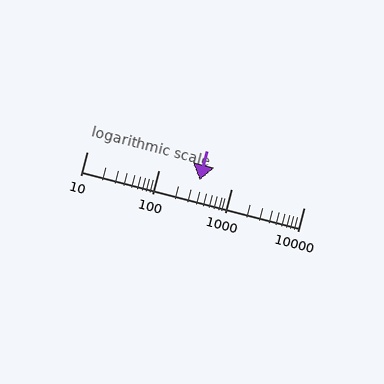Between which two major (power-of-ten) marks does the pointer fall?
The pointer is between 100 and 1000.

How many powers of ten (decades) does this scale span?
The scale spans 3 decades, from 10 to 10000.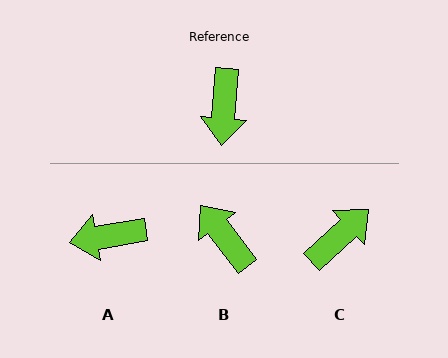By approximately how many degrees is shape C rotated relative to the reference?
Approximately 137 degrees counter-clockwise.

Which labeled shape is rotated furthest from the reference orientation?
B, about 138 degrees away.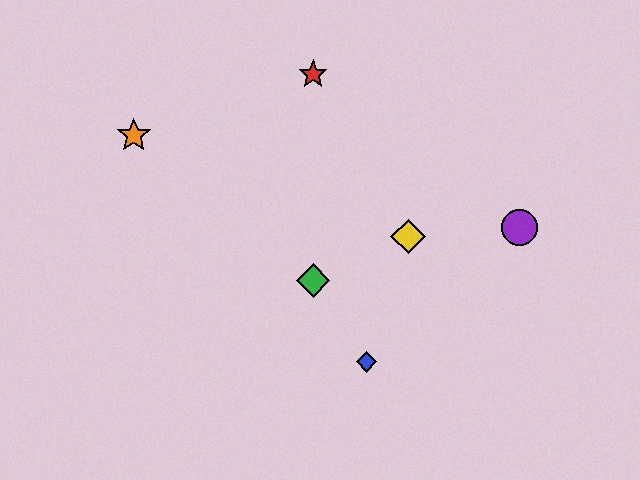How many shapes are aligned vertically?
2 shapes (the red star, the green diamond) are aligned vertically.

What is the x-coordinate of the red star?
The red star is at x≈313.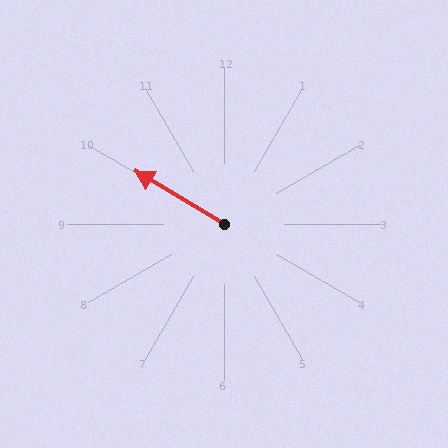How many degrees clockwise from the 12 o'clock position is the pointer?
Approximately 301 degrees.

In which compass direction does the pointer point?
Northwest.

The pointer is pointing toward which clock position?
Roughly 10 o'clock.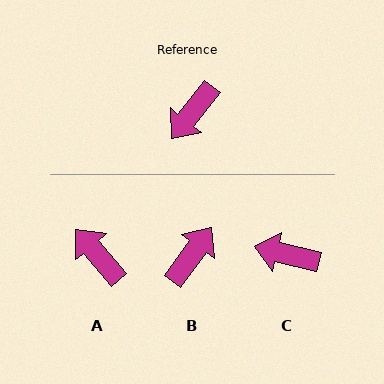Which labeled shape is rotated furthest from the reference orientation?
B, about 178 degrees away.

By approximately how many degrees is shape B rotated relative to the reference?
Approximately 178 degrees clockwise.